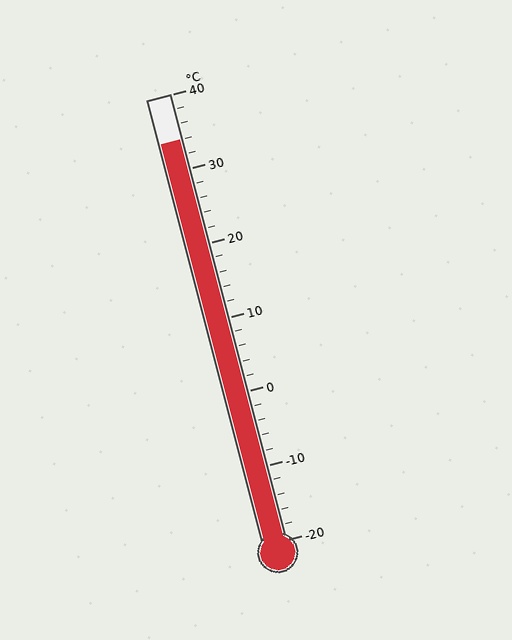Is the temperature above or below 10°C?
The temperature is above 10°C.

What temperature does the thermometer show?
The thermometer shows approximately 34°C.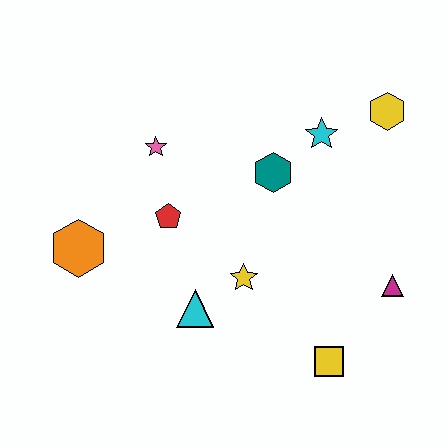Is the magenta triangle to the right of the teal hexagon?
Yes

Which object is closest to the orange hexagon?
The red pentagon is closest to the orange hexagon.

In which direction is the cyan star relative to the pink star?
The cyan star is to the right of the pink star.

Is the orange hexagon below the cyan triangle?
No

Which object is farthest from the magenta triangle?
The orange hexagon is farthest from the magenta triangle.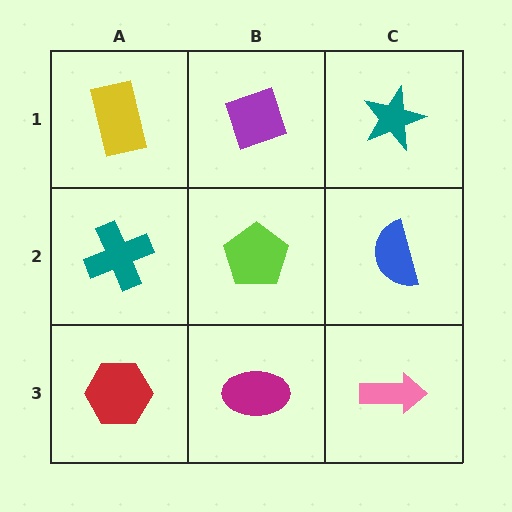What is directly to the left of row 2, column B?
A teal cross.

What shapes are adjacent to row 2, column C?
A teal star (row 1, column C), a pink arrow (row 3, column C), a lime pentagon (row 2, column B).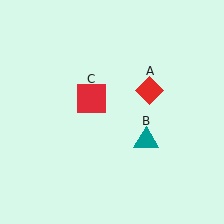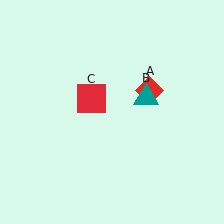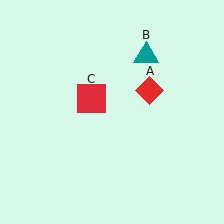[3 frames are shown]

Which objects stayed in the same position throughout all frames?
Red diamond (object A) and red square (object C) remained stationary.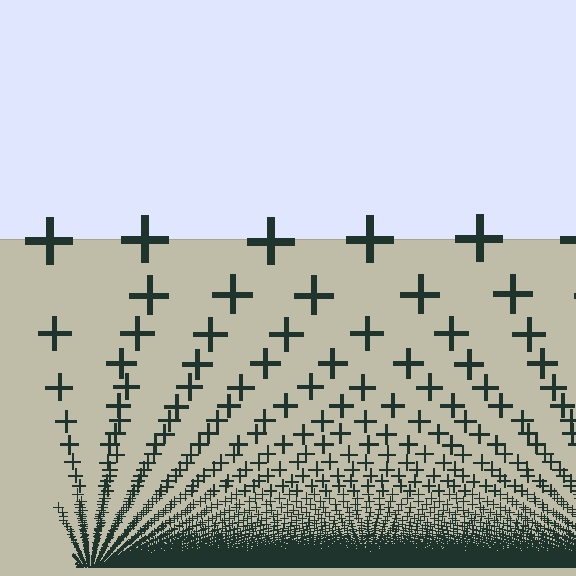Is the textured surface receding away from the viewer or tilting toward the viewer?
The surface appears to tilt toward the viewer. Texture elements get larger and sparser toward the top.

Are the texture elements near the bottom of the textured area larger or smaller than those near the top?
Smaller. The gradient is inverted — elements near the bottom are smaller and denser.